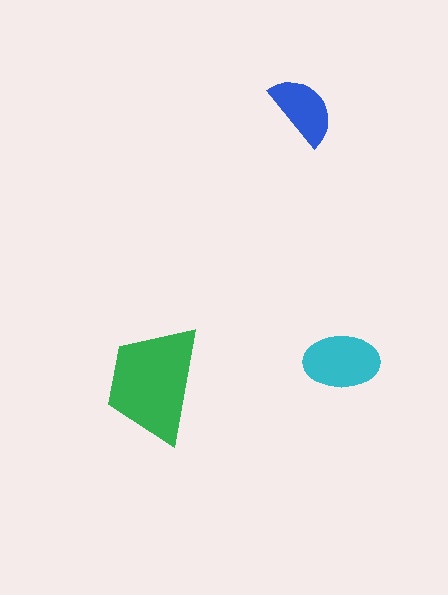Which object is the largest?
The green trapezoid.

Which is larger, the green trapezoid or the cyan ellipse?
The green trapezoid.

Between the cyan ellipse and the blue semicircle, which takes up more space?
The cyan ellipse.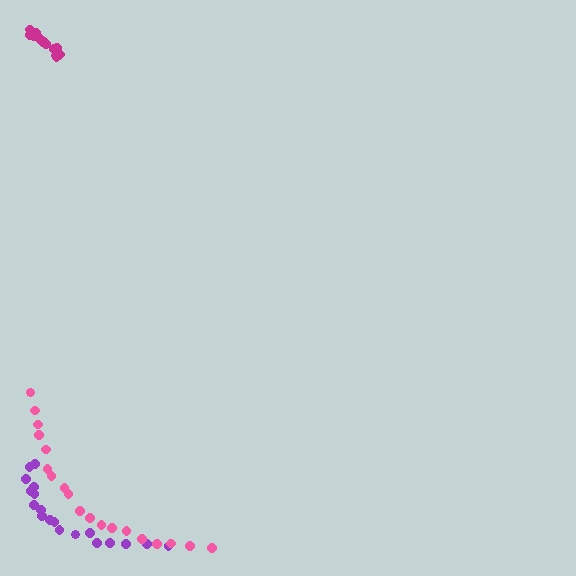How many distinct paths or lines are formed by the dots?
There are 3 distinct paths.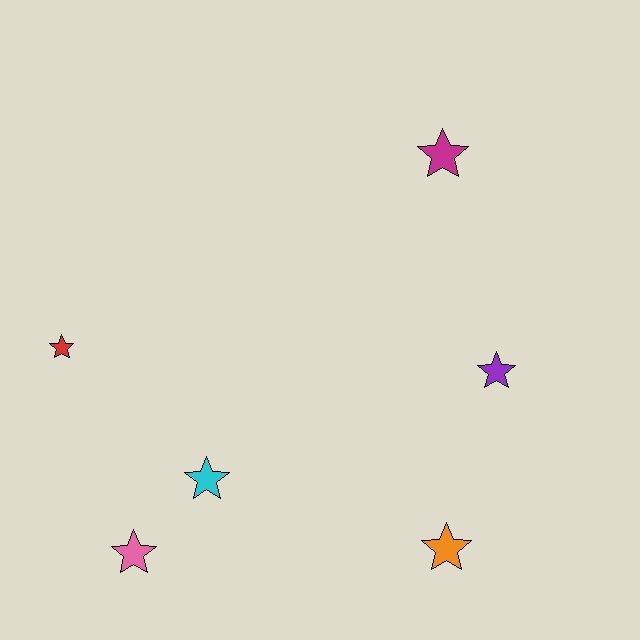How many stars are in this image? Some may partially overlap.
There are 6 stars.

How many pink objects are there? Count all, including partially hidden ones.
There is 1 pink object.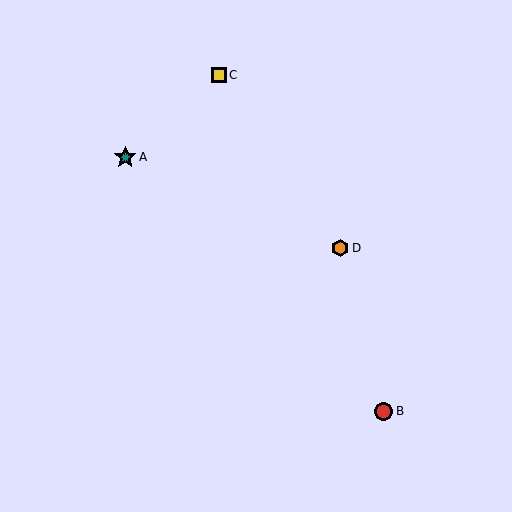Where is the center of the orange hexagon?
The center of the orange hexagon is at (340, 248).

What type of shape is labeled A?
Shape A is a teal star.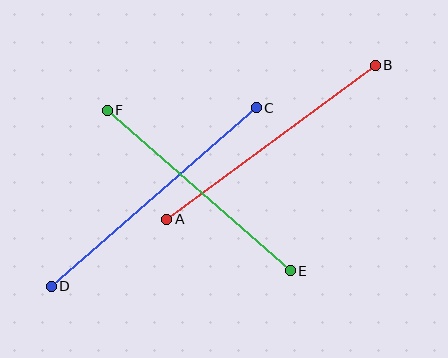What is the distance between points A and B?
The distance is approximately 259 pixels.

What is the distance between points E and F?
The distance is approximately 244 pixels.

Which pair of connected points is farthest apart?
Points C and D are farthest apart.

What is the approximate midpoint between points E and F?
The midpoint is at approximately (199, 190) pixels.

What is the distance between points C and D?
The distance is approximately 272 pixels.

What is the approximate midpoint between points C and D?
The midpoint is at approximately (154, 197) pixels.